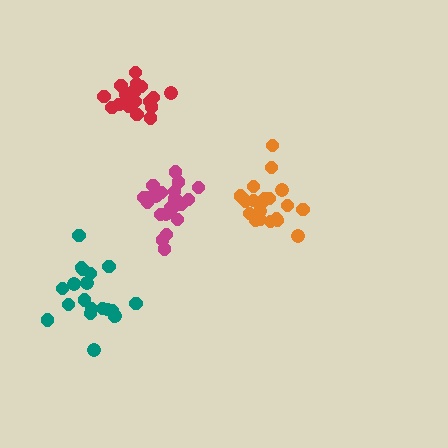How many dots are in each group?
Group 1: 18 dots, Group 2: 20 dots, Group 3: 21 dots, Group 4: 20 dots (79 total).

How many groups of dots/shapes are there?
There are 4 groups.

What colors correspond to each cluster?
The clusters are colored: red, orange, magenta, teal.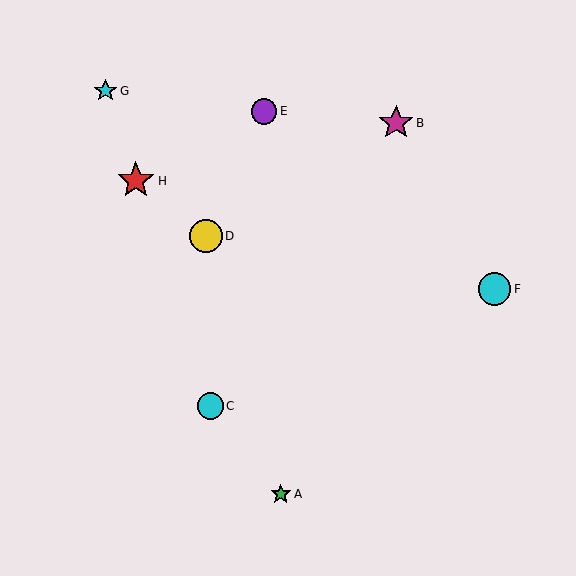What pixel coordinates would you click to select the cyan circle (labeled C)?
Click at (210, 406) to select the cyan circle C.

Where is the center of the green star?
The center of the green star is at (281, 494).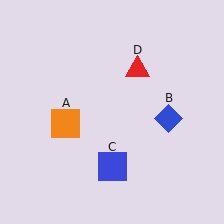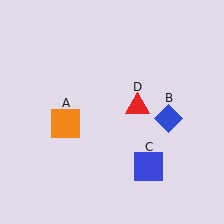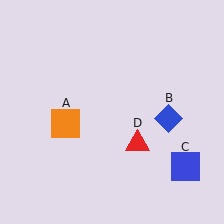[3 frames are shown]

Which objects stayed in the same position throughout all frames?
Orange square (object A) and blue diamond (object B) remained stationary.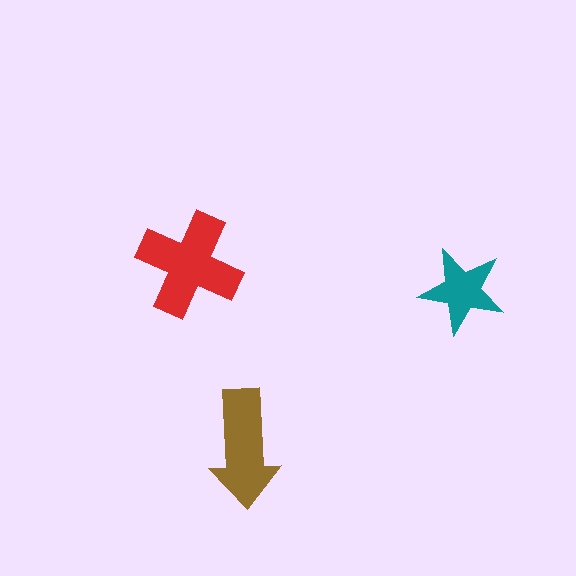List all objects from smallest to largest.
The teal star, the brown arrow, the red cross.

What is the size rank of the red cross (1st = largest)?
1st.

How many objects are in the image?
There are 3 objects in the image.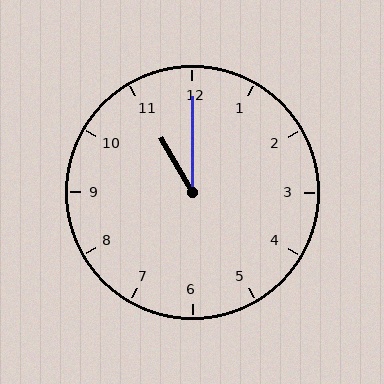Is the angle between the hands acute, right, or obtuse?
It is acute.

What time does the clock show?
11:00.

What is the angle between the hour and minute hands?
Approximately 30 degrees.